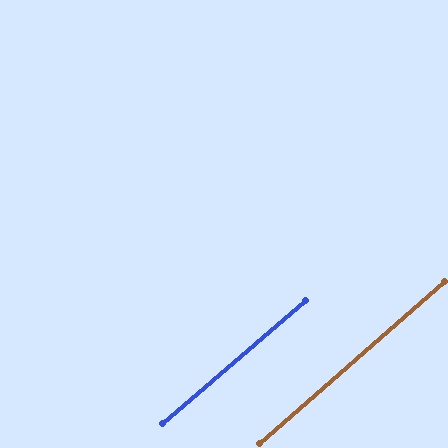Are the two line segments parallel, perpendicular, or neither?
Parallel — their directions differ by only 0.6°.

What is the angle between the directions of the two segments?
Approximately 1 degree.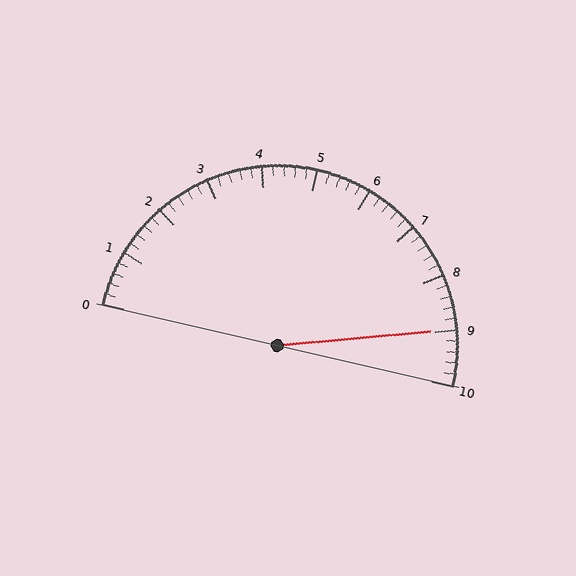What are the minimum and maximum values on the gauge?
The gauge ranges from 0 to 10.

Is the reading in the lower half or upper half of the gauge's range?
The reading is in the upper half of the range (0 to 10).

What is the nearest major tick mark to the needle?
The nearest major tick mark is 9.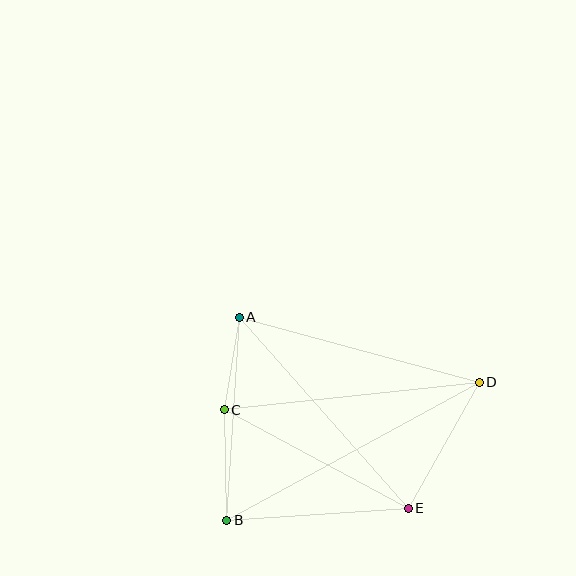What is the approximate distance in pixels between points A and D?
The distance between A and D is approximately 248 pixels.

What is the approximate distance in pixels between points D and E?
The distance between D and E is approximately 145 pixels.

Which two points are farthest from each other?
Points B and D are farthest from each other.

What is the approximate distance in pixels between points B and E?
The distance between B and E is approximately 182 pixels.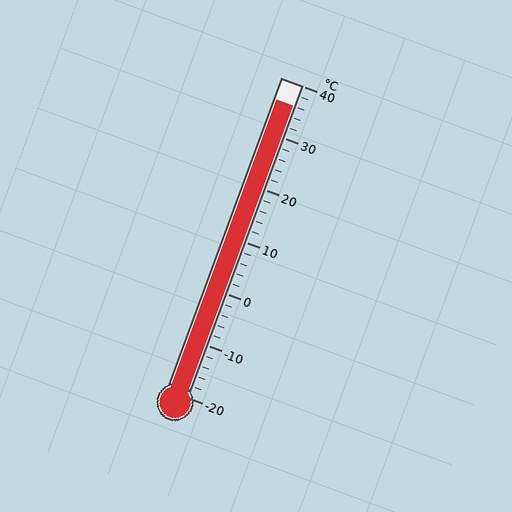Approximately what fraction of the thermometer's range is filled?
The thermometer is filled to approximately 95% of its range.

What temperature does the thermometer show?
The thermometer shows approximately 36°C.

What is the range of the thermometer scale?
The thermometer scale ranges from -20°C to 40°C.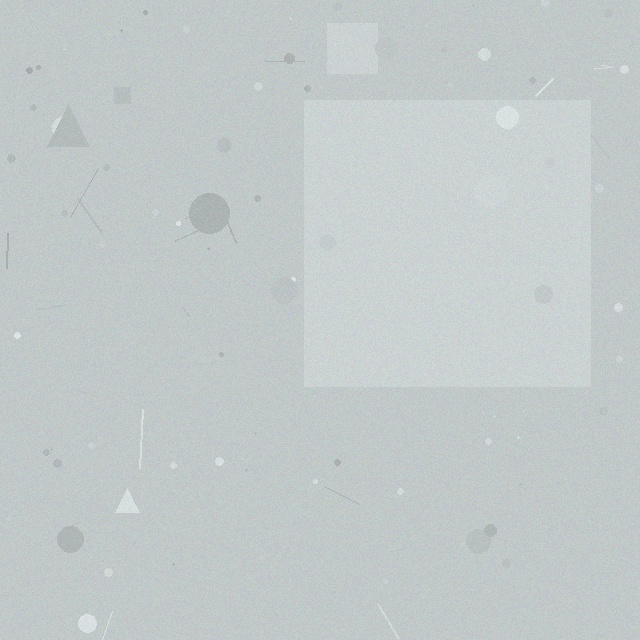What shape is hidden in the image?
A square is hidden in the image.